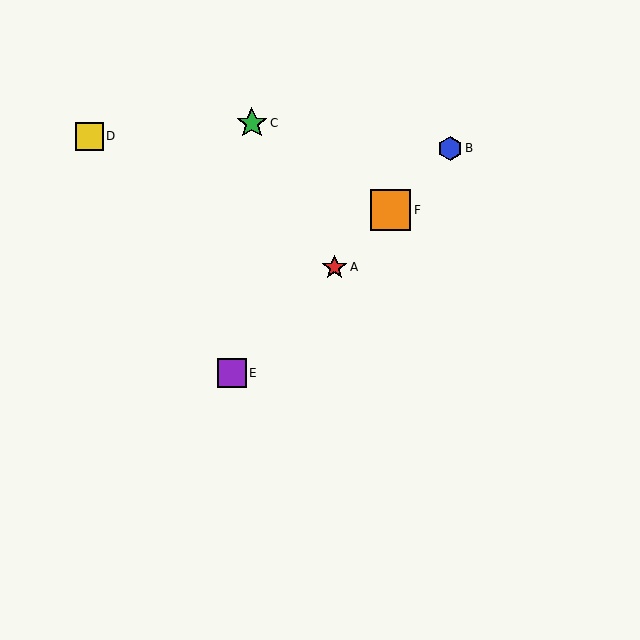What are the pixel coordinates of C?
Object C is at (252, 123).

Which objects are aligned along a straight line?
Objects A, B, E, F are aligned along a straight line.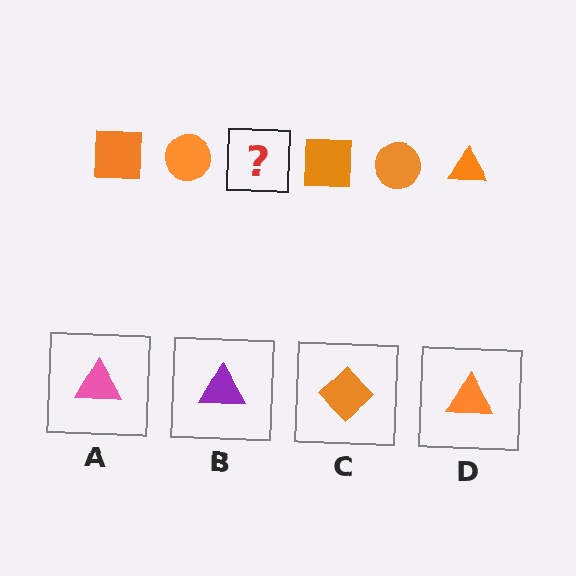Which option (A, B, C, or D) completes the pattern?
D.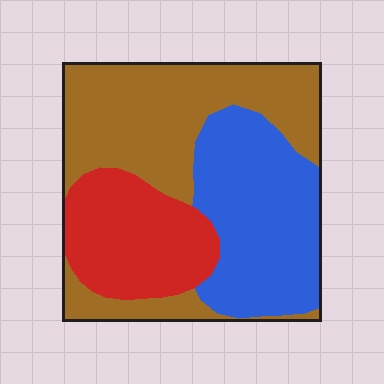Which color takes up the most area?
Brown, at roughly 45%.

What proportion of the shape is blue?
Blue takes up about one third (1/3) of the shape.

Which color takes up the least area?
Red, at roughly 25%.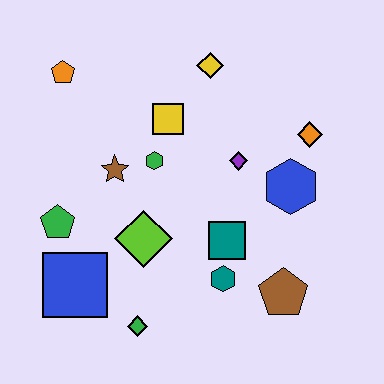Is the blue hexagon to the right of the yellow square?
Yes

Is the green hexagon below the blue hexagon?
No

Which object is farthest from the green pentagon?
The orange diamond is farthest from the green pentagon.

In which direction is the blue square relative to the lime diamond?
The blue square is to the left of the lime diamond.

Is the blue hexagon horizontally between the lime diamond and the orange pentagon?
No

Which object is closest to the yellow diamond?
The yellow square is closest to the yellow diamond.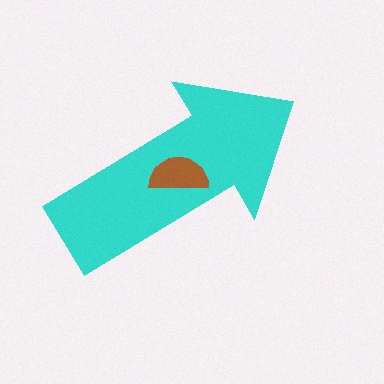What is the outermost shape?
The cyan arrow.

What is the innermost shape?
The brown semicircle.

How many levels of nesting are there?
2.